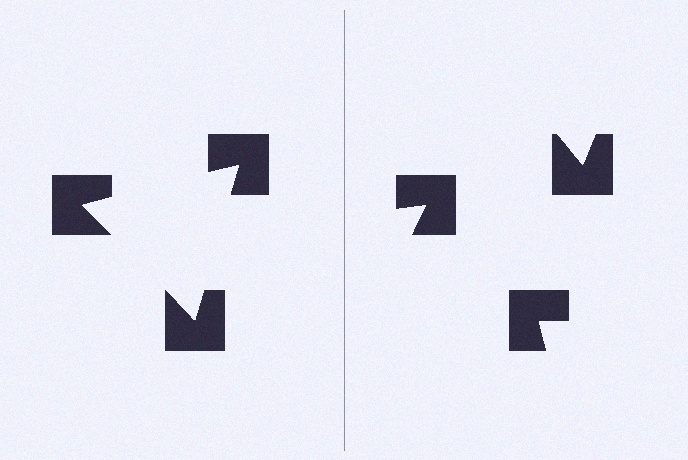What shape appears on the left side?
An illusory triangle.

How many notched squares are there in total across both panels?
6 — 3 on each side.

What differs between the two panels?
The notched squares are positioned identically on both sides; only the wedge orientations differ. On the left they align to a triangle; on the right they are misaligned.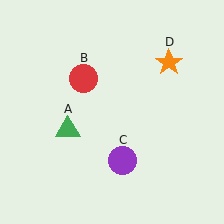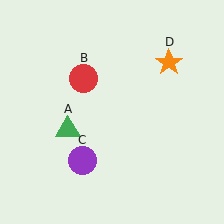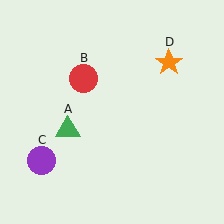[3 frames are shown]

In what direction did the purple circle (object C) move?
The purple circle (object C) moved left.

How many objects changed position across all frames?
1 object changed position: purple circle (object C).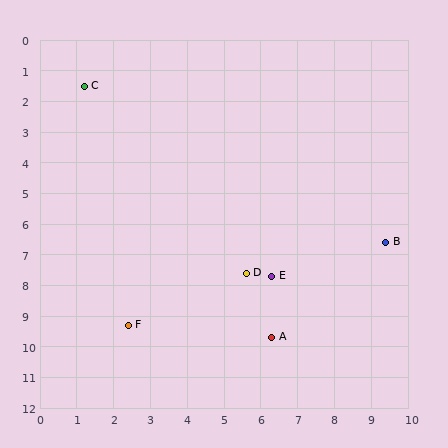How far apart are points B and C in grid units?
Points B and C are about 9.7 grid units apart.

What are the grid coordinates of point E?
Point E is at approximately (6.3, 7.7).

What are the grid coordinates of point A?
Point A is at approximately (6.3, 9.7).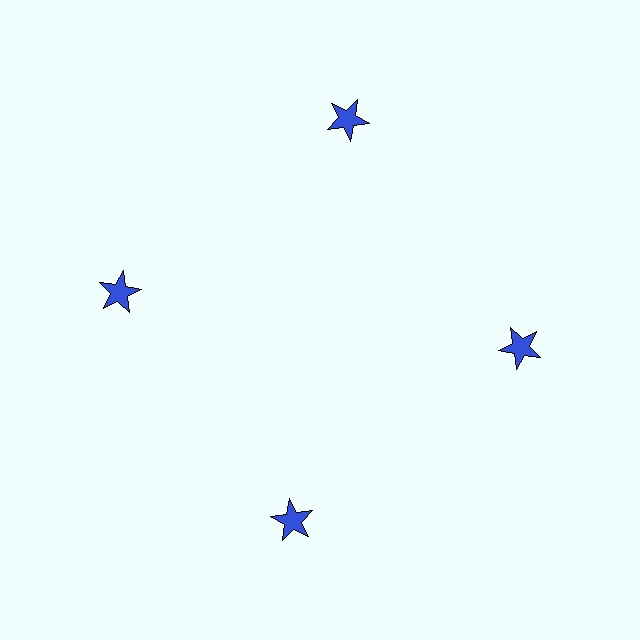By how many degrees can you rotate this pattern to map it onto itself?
The pattern maps onto itself every 90 degrees of rotation.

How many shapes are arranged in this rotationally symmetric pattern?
There are 4 shapes, arranged in 4 groups of 1.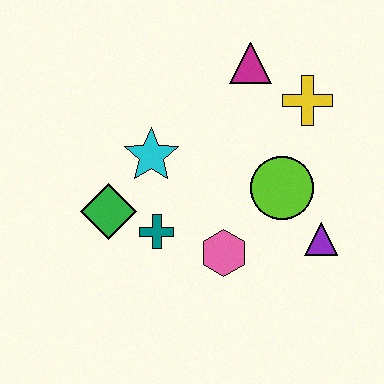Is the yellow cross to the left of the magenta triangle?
No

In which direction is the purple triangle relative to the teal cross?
The purple triangle is to the right of the teal cross.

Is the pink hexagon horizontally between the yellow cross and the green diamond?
Yes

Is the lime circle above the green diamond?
Yes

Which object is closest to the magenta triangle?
The yellow cross is closest to the magenta triangle.